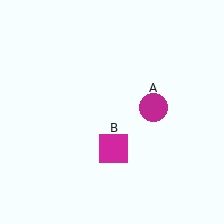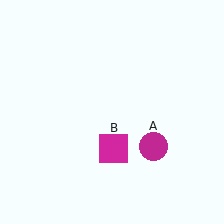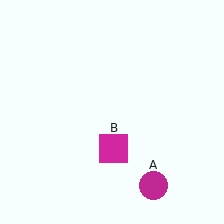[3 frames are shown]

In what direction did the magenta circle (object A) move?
The magenta circle (object A) moved down.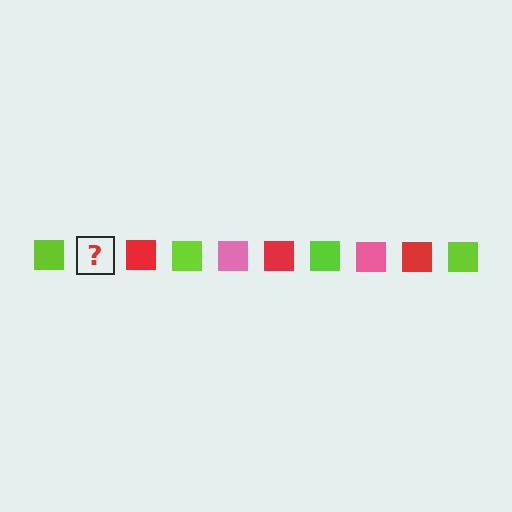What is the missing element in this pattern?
The missing element is a pink square.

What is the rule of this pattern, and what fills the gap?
The rule is that the pattern cycles through lime, pink, red squares. The gap should be filled with a pink square.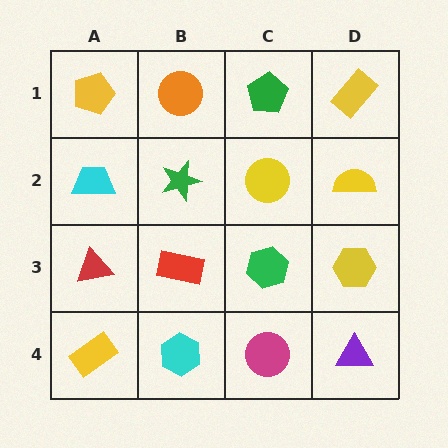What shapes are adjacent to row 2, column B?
An orange circle (row 1, column B), a red rectangle (row 3, column B), a cyan trapezoid (row 2, column A), a yellow circle (row 2, column C).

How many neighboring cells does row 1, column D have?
2.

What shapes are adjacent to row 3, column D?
A yellow semicircle (row 2, column D), a purple triangle (row 4, column D), a green hexagon (row 3, column C).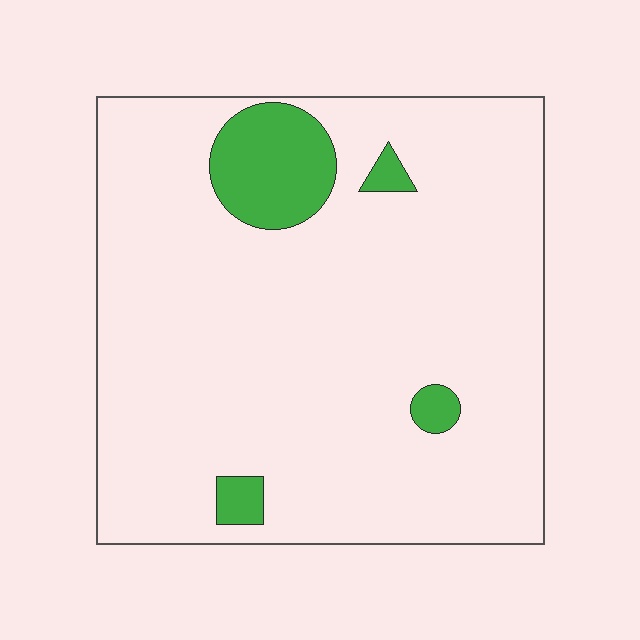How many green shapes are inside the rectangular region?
4.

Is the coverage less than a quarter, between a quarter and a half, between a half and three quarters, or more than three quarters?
Less than a quarter.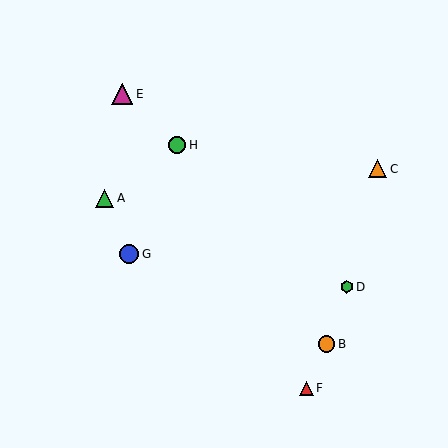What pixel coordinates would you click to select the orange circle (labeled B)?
Click at (327, 344) to select the orange circle B.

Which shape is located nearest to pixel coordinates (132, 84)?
The magenta triangle (labeled E) at (122, 94) is nearest to that location.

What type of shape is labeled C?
Shape C is an orange triangle.